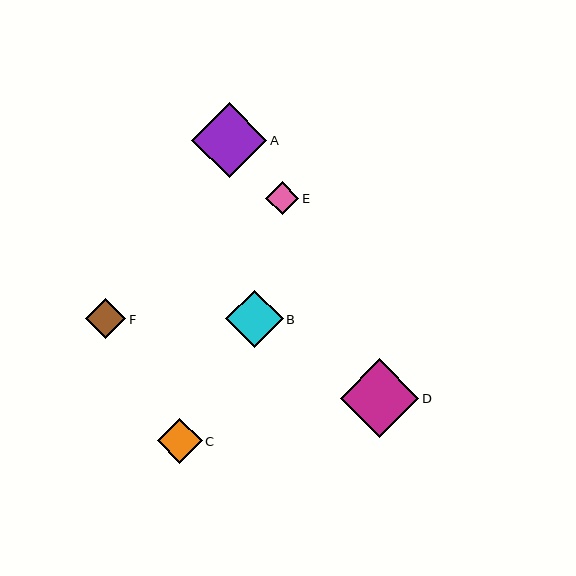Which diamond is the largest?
Diamond D is the largest with a size of approximately 79 pixels.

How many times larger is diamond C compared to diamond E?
Diamond C is approximately 1.4 times the size of diamond E.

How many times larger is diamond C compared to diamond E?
Diamond C is approximately 1.4 times the size of diamond E.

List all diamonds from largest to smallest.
From largest to smallest: D, A, B, C, F, E.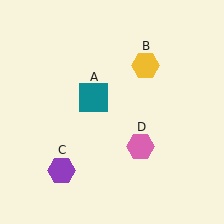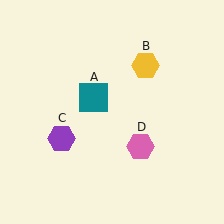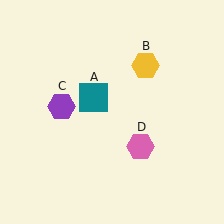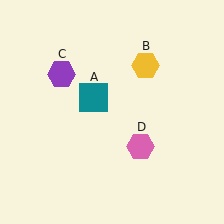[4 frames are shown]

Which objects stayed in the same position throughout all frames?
Teal square (object A) and yellow hexagon (object B) and pink hexagon (object D) remained stationary.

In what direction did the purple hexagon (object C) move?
The purple hexagon (object C) moved up.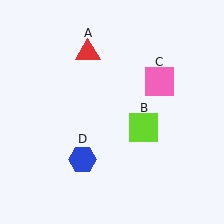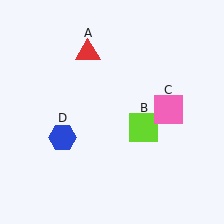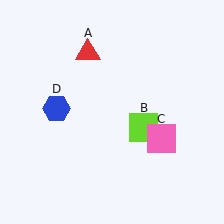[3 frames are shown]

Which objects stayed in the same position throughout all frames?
Red triangle (object A) and lime square (object B) remained stationary.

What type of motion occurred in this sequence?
The pink square (object C), blue hexagon (object D) rotated clockwise around the center of the scene.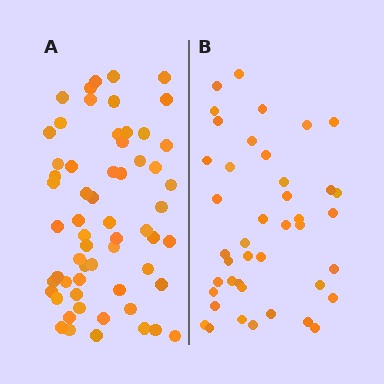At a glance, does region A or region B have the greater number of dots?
Region A (the left region) has more dots.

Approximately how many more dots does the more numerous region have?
Region A has approximately 20 more dots than region B.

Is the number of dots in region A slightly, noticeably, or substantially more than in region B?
Region A has noticeably more, but not dramatically so. The ratio is roughly 1.4 to 1.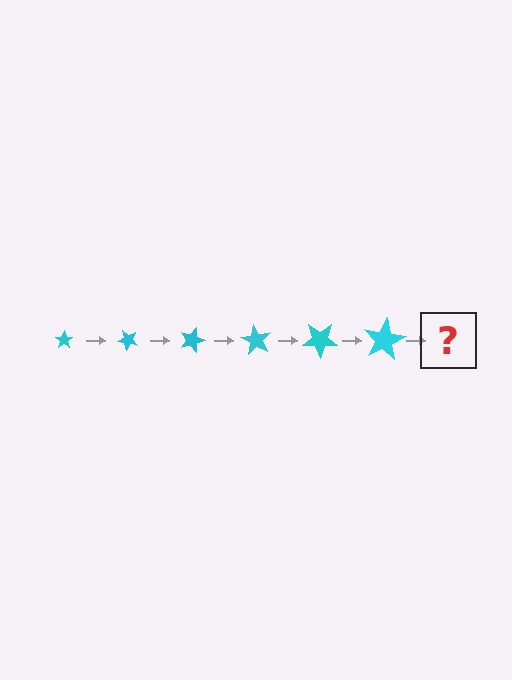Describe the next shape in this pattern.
It should be a star, larger than the previous one and rotated 270 degrees from the start.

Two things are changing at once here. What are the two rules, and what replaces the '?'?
The two rules are that the star grows larger each step and it rotates 45 degrees each step. The '?' should be a star, larger than the previous one and rotated 270 degrees from the start.